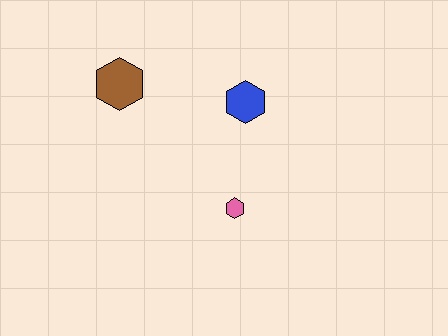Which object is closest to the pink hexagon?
The blue hexagon is closest to the pink hexagon.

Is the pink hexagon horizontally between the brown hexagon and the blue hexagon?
Yes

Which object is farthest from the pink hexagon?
The brown hexagon is farthest from the pink hexagon.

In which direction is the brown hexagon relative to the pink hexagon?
The brown hexagon is above the pink hexagon.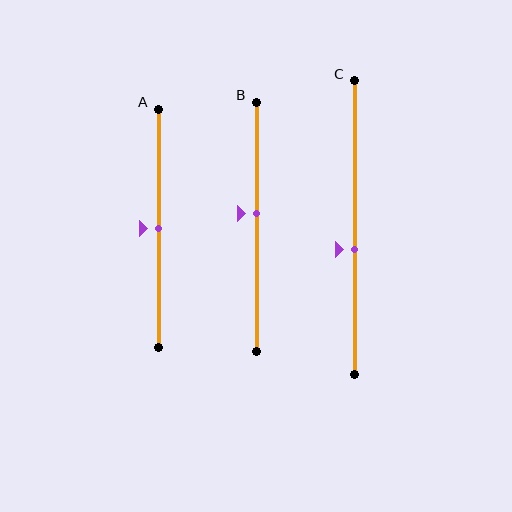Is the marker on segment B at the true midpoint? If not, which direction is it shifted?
No, the marker on segment B is shifted upward by about 5% of the segment length.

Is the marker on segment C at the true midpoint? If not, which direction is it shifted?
No, the marker on segment C is shifted downward by about 7% of the segment length.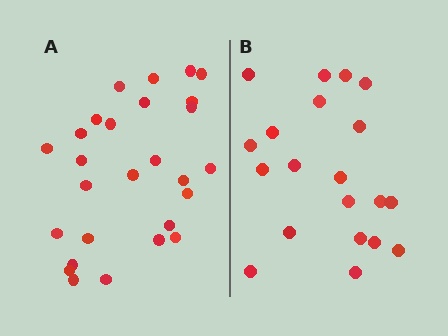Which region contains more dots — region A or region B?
Region A (the left region) has more dots.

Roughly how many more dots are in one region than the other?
Region A has roughly 8 or so more dots than region B.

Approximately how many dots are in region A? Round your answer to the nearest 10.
About 30 dots. (The exact count is 27, which rounds to 30.)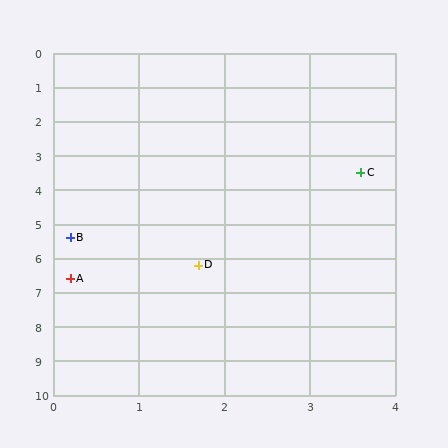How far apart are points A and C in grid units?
Points A and C are about 4.6 grid units apart.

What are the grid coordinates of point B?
Point B is at approximately (0.2, 5.4).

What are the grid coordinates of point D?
Point D is at approximately (1.7, 6.2).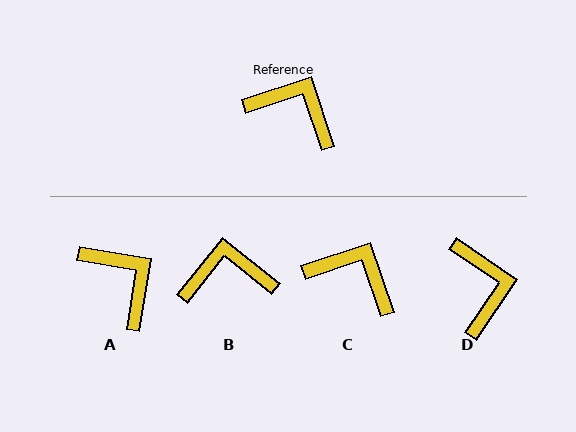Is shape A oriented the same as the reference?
No, it is off by about 28 degrees.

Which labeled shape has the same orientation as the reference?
C.